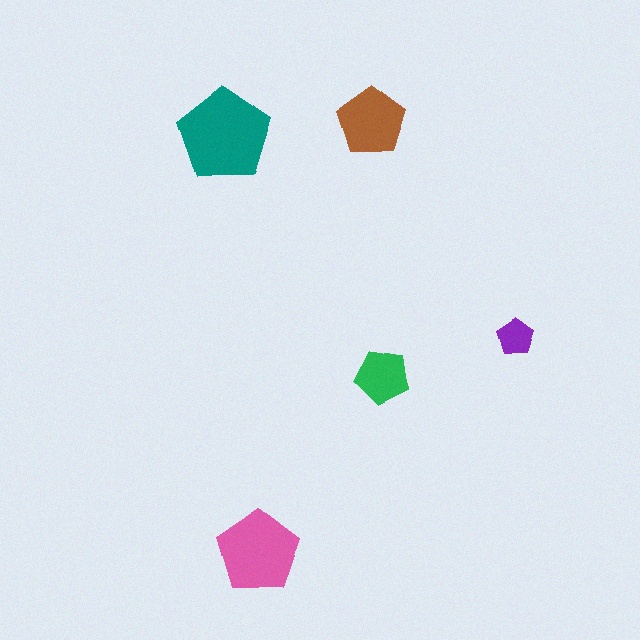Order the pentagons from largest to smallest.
the teal one, the pink one, the brown one, the green one, the purple one.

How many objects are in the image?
There are 5 objects in the image.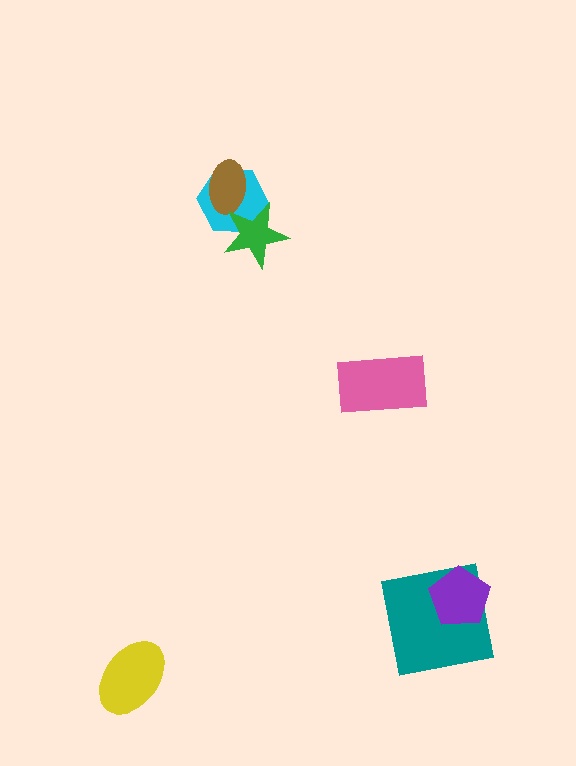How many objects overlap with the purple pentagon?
1 object overlaps with the purple pentagon.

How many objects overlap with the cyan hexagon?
2 objects overlap with the cyan hexagon.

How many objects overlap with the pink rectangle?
0 objects overlap with the pink rectangle.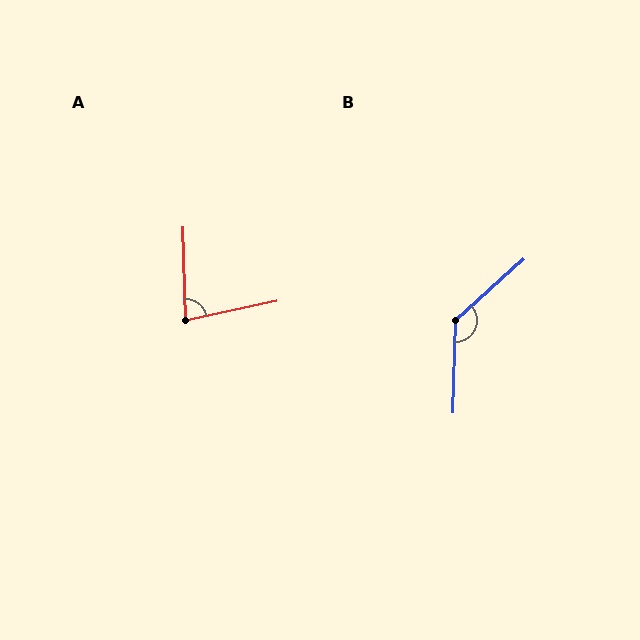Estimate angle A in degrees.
Approximately 79 degrees.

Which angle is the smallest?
A, at approximately 79 degrees.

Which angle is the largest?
B, at approximately 133 degrees.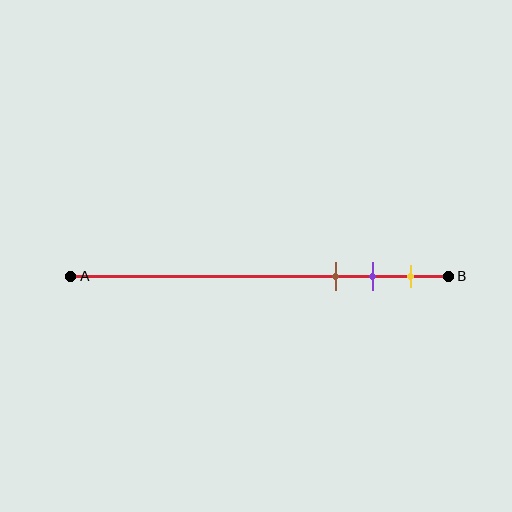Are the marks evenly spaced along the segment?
Yes, the marks are approximately evenly spaced.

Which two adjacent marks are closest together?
The purple and yellow marks are the closest adjacent pair.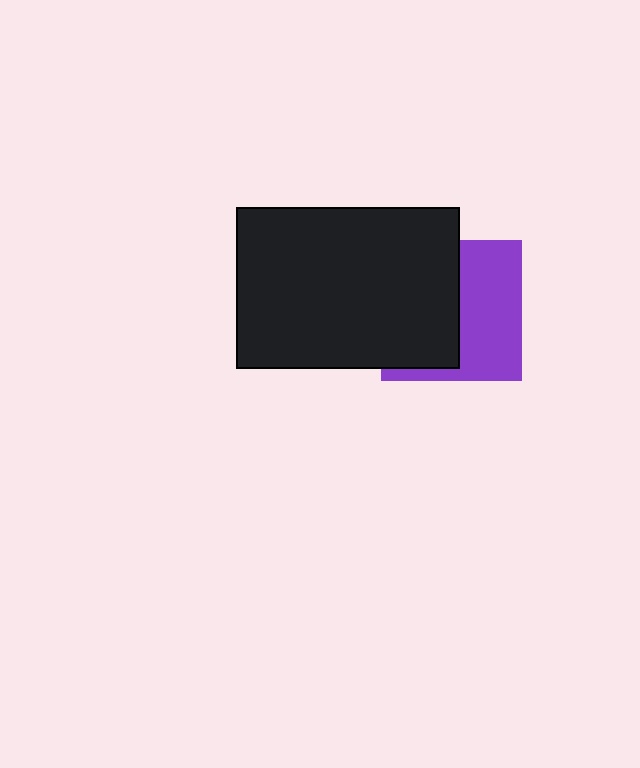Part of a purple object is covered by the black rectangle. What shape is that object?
It is a square.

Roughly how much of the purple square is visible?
About half of it is visible (roughly 49%).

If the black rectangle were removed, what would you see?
You would see the complete purple square.